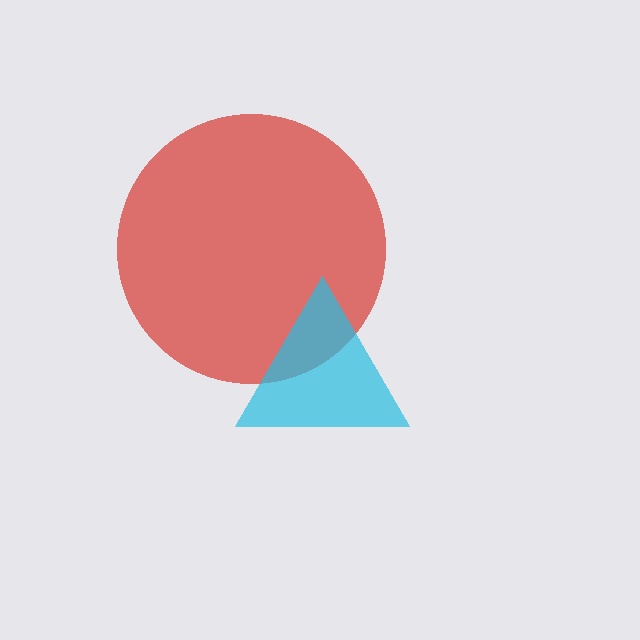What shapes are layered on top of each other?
The layered shapes are: a red circle, a cyan triangle.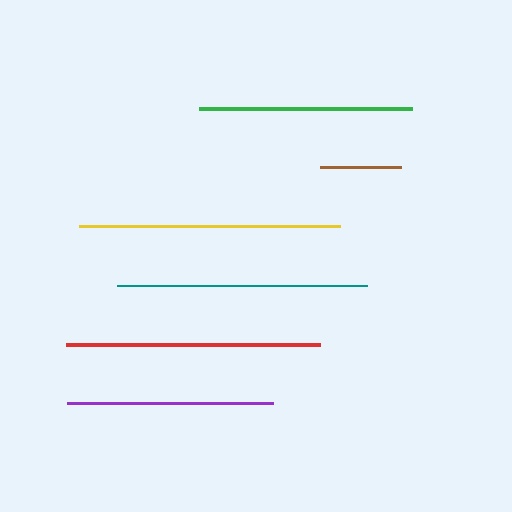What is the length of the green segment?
The green segment is approximately 213 pixels long.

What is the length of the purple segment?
The purple segment is approximately 206 pixels long.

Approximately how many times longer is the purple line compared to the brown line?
The purple line is approximately 2.5 times the length of the brown line.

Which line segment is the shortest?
The brown line is the shortest at approximately 82 pixels.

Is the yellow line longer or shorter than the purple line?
The yellow line is longer than the purple line.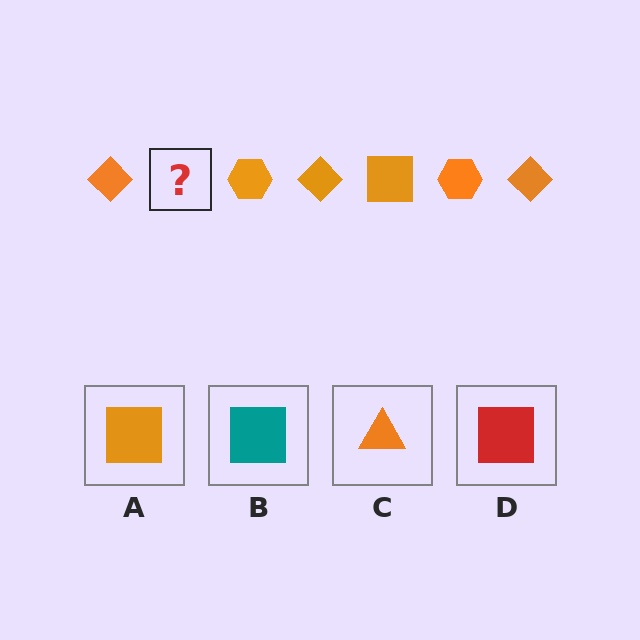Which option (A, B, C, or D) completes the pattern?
A.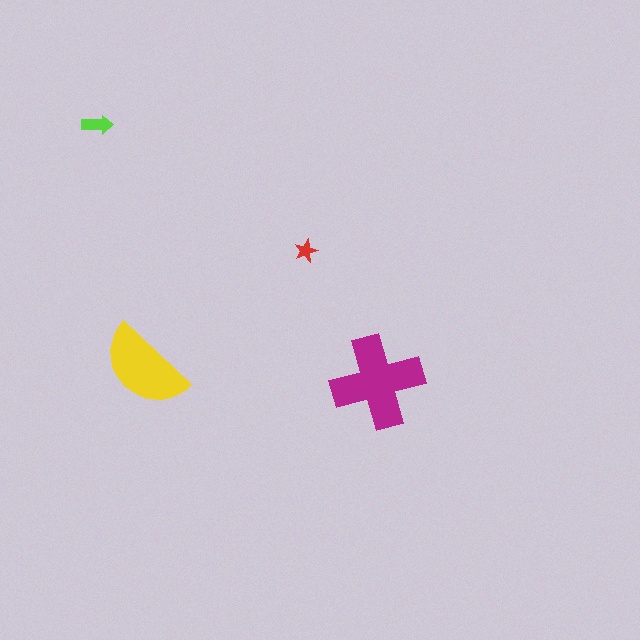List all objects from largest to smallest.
The magenta cross, the yellow semicircle, the lime arrow, the red star.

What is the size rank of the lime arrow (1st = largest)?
3rd.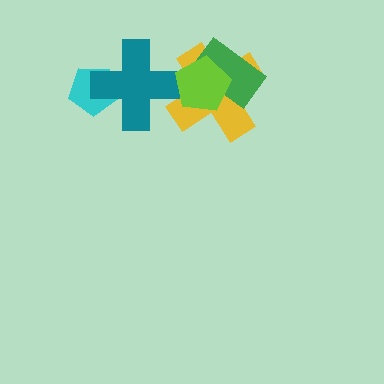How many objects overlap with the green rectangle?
2 objects overlap with the green rectangle.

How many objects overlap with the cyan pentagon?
1 object overlaps with the cyan pentagon.